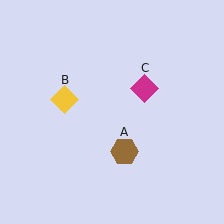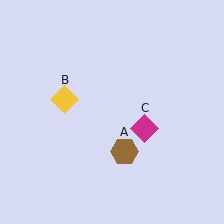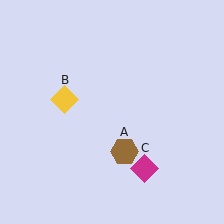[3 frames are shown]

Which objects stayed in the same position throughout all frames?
Brown hexagon (object A) and yellow diamond (object B) remained stationary.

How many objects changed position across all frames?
1 object changed position: magenta diamond (object C).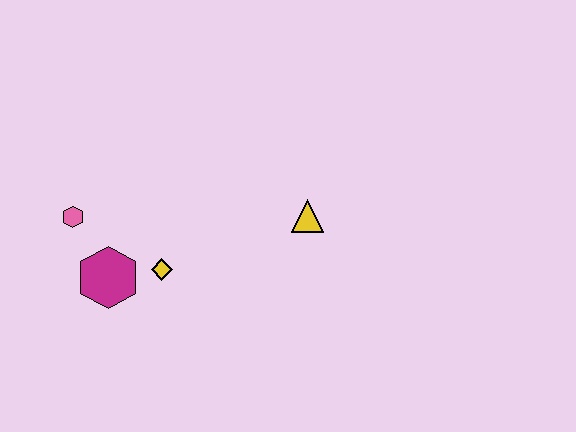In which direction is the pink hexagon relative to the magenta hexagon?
The pink hexagon is above the magenta hexagon.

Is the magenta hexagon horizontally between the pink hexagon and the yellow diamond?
Yes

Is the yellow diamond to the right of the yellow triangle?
No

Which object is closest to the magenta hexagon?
The yellow diamond is closest to the magenta hexagon.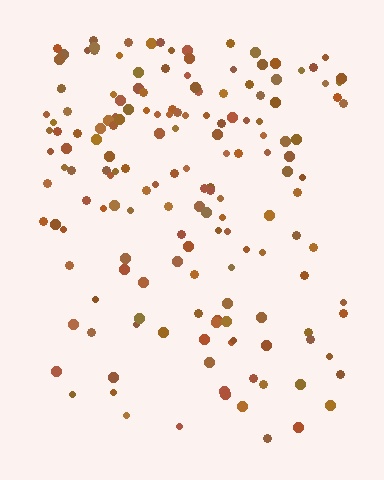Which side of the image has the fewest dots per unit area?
The bottom.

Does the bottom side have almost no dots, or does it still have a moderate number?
Still a moderate number, just noticeably fewer than the top.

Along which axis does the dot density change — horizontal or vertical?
Vertical.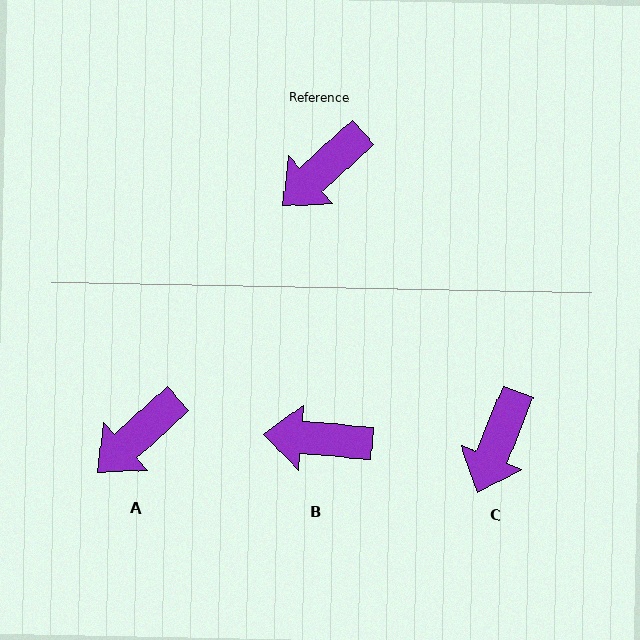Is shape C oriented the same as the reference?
No, it is off by about 25 degrees.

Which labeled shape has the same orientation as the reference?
A.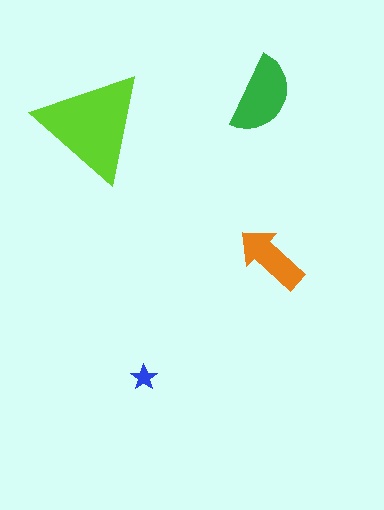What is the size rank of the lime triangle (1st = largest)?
1st.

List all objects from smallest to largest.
The blue star, the orange arrow, the green semicircle, the lime triangle.